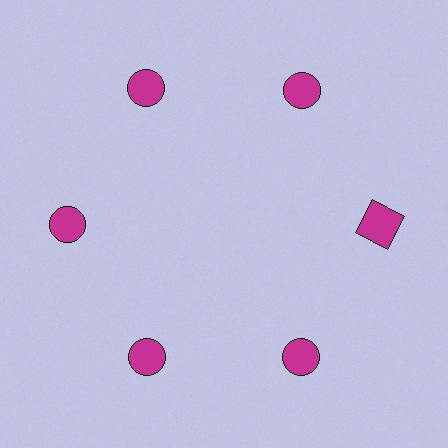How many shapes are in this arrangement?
There are 6 shapes arranged in a ring pattern.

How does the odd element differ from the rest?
It has a different shape: square instead of circle.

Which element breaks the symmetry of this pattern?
The magenta square at roughly the 3 o'clock position breaks the symmetry. All other shapes are magenta circles.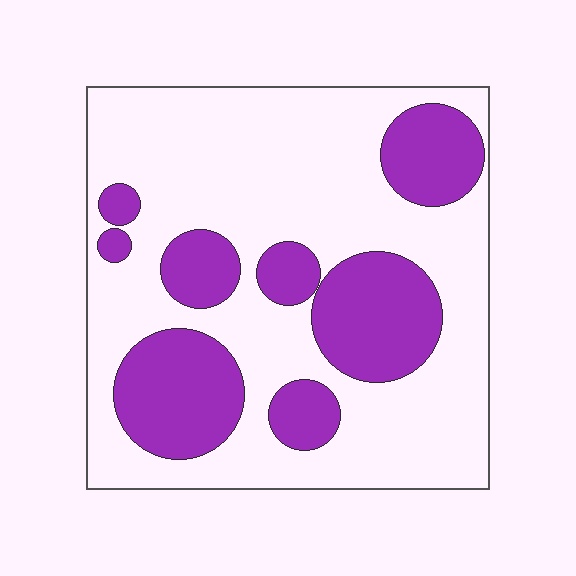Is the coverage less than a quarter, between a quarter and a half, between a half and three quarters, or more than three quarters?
Between a quarter and a half.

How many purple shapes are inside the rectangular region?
8.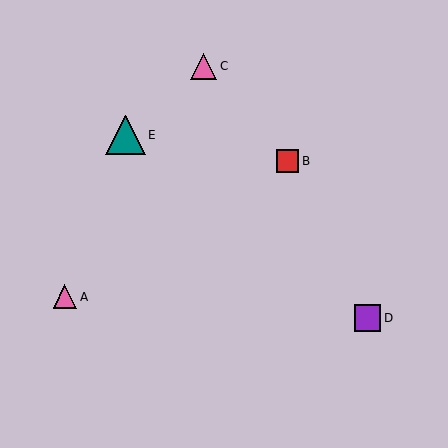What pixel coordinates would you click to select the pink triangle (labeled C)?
Click at (204, 66) to select the pink triangle C.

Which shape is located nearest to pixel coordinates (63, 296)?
The pink triangle (labeled A) at (65, 297) is nearest to that location.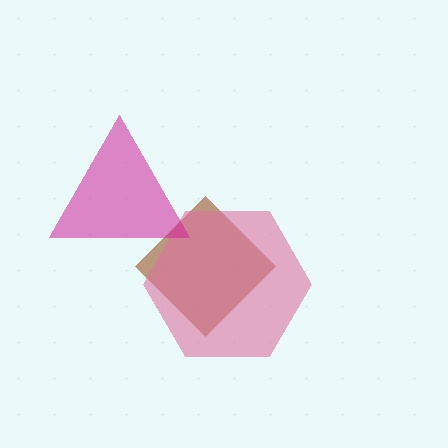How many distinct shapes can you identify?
There are 3 distinct shapes: a brown diamond, a pink hexagon, a magenta triangle.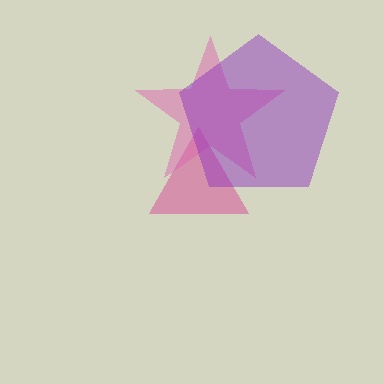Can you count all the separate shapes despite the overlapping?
Yes, there are 3 separate shapes.